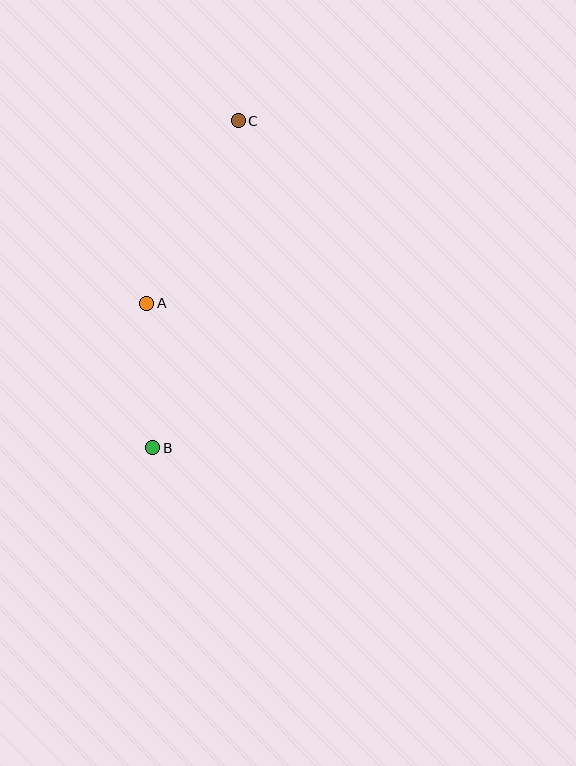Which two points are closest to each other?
Points A and B are closest to each other.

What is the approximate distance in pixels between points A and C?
The distance between A and C is approximately 204 pixels.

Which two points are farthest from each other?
Points B and C are farthest from each other.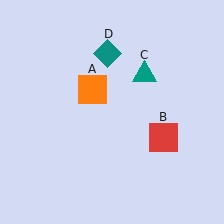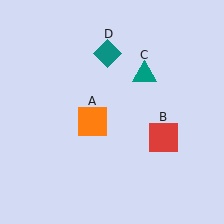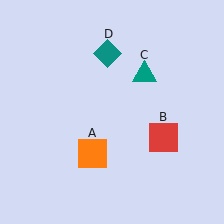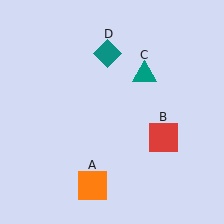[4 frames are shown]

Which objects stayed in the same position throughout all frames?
Red square (object B) and teal triangle (object C) and teal diamond (object D) remained stationary.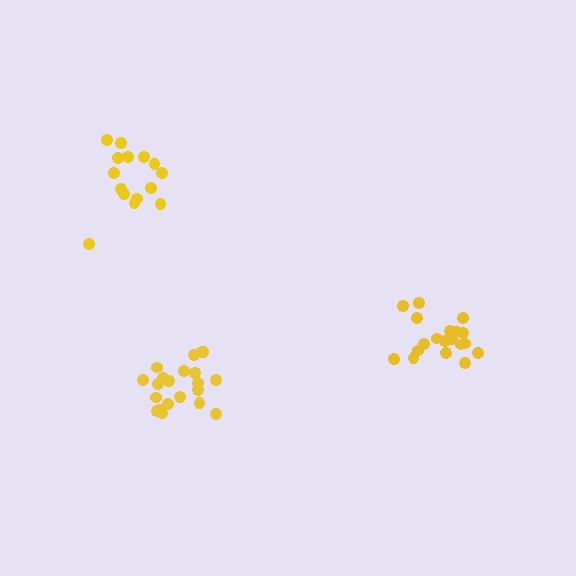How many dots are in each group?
Group 1: 15 dots, Group 2: 19 dots, Group 3: 21 dots (55 total).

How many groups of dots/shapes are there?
There are 3 groups.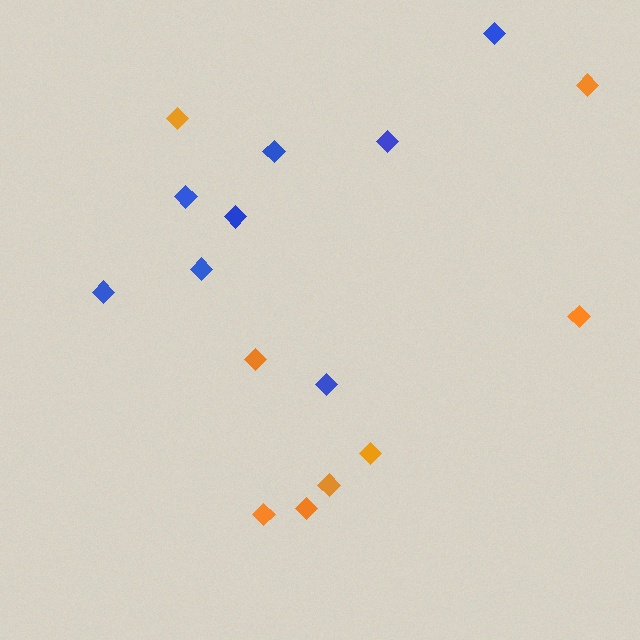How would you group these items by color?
There are 2 groups: one group of blue diamonds (8) and one group of orange diamonds (8).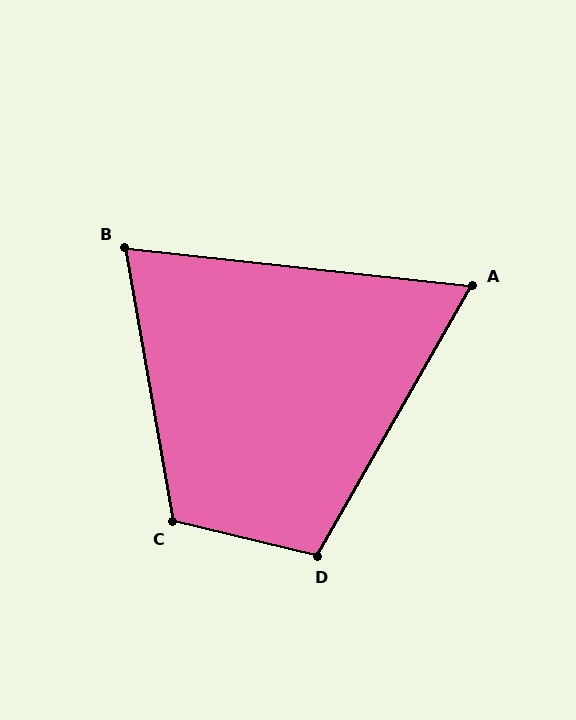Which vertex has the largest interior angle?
C, at approximately 113 degrees.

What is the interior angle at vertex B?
Approximately 74 degrees (acute).